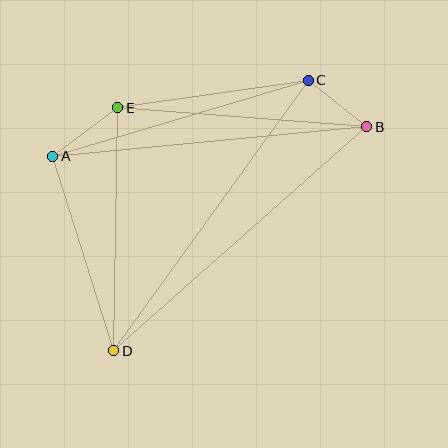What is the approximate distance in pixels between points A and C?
The distance between A and C is approximately 266 pixels.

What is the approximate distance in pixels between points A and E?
The distance between A and E is approximately 81 pixels.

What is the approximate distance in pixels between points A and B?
The distance between A and B is approximately 315 pixels.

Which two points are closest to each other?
Points B and C are closest to each other.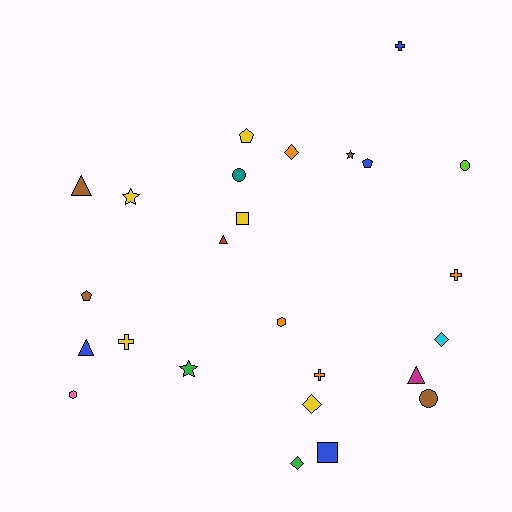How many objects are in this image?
There are 25 objects.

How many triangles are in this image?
There are 4 triangles.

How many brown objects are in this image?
There are 4 brown objects.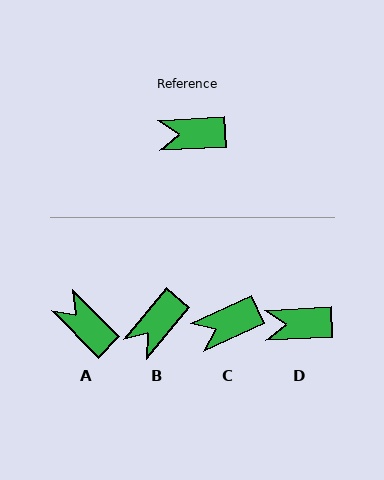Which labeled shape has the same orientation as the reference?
D.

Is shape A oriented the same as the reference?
No, it is off by about 48 degrees.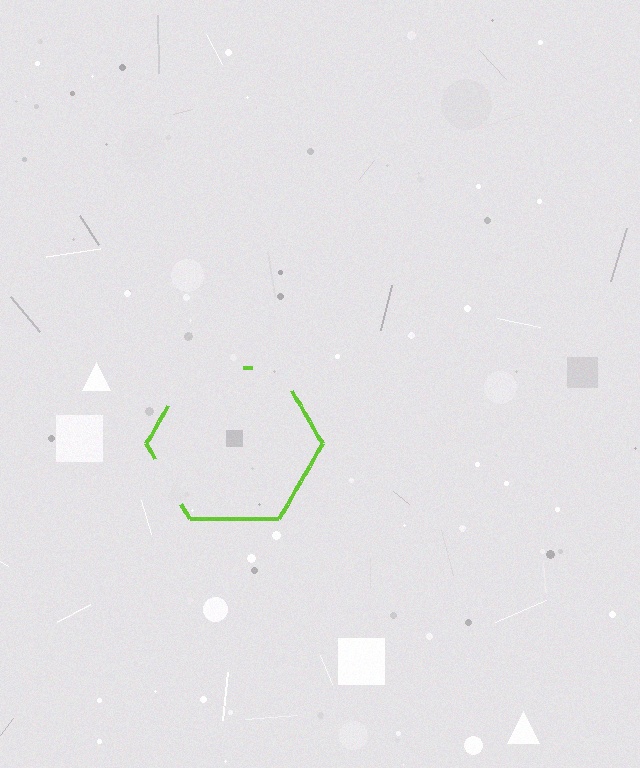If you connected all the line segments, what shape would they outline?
They would outline a hexagon.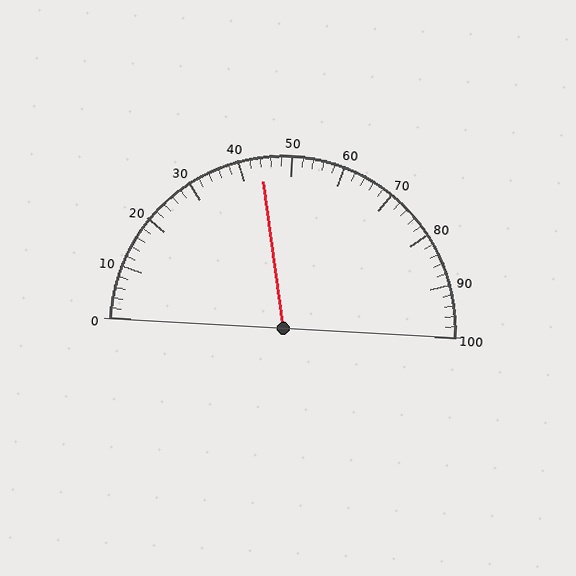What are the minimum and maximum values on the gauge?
The gauge ranges from 0 to 100.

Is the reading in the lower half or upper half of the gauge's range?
The reading is in the lower half of the range (0 to 100).